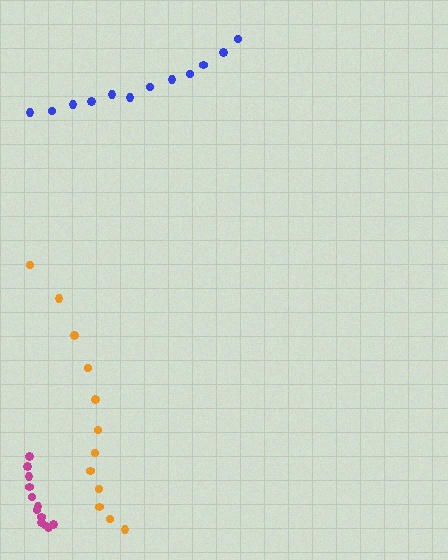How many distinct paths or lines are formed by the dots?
There are 3 distinct paths.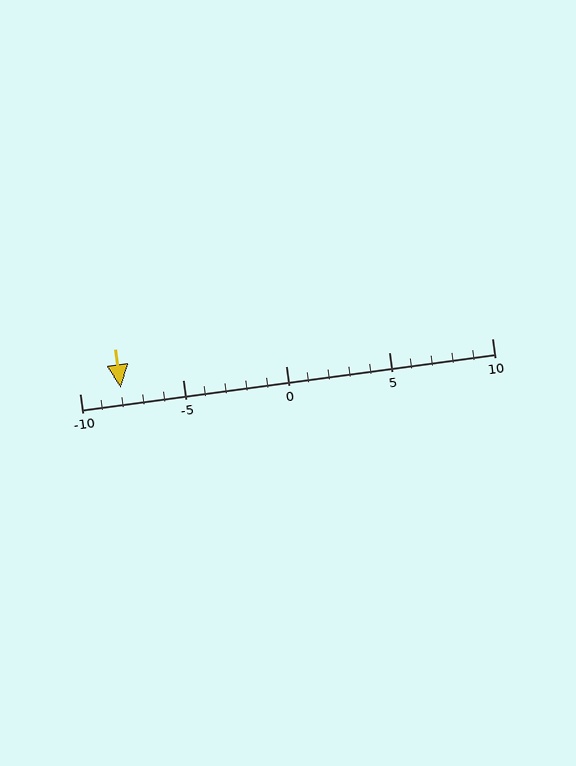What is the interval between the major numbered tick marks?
The major tick marks are spaced 5 units apart.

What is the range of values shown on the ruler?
The ruler shows values from -10 to 10.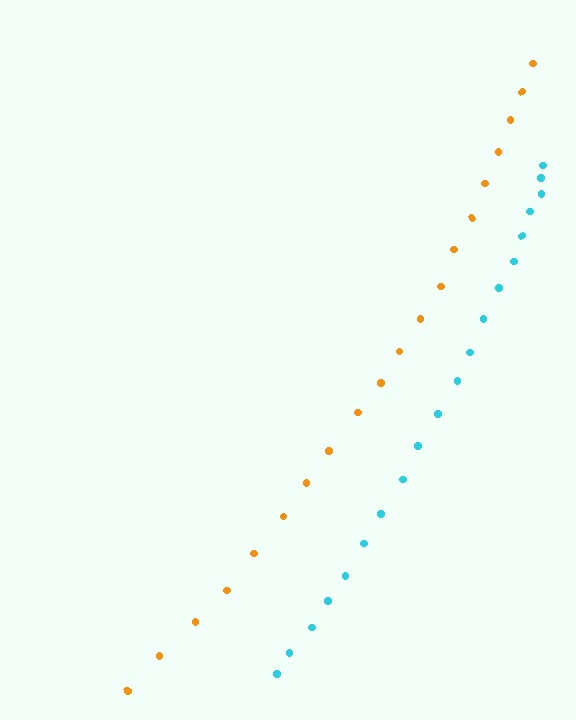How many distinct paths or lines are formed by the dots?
There are 2 distinct paths.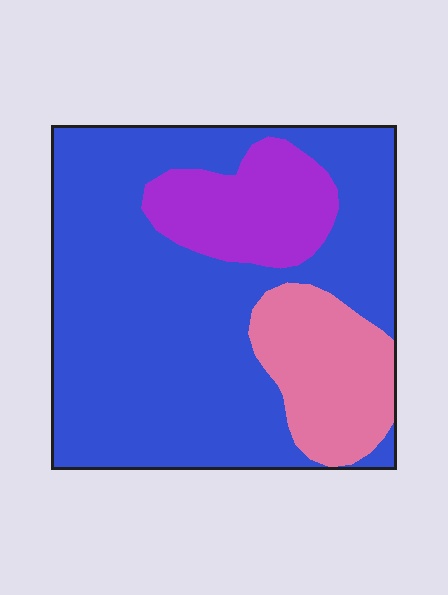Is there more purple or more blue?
Blue.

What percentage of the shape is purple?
Purple covers 15% of the shape.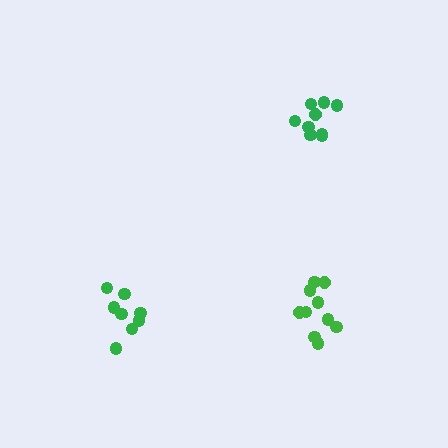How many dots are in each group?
Group 1: 9 dots, Group 2: 10 dots, Group 3: 8 dots (27 total).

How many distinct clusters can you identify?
There are 3 distinct clusters.